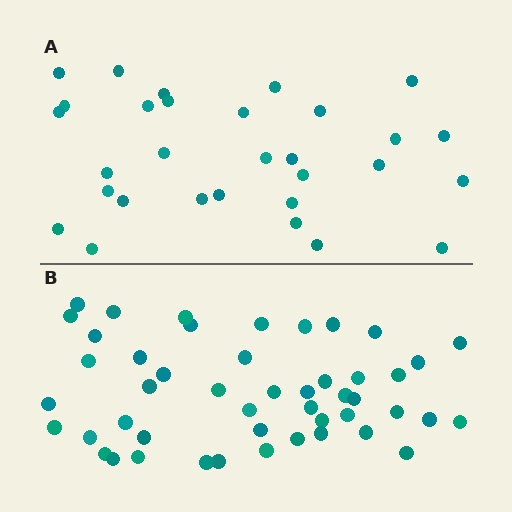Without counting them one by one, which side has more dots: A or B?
Region B (the bottom region) has more dots.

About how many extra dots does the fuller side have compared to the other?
Region B has approximately 20 more dots than region A.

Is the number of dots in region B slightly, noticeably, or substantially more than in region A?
Region B has substantially more. The ratio is roughly 1.6 to 1.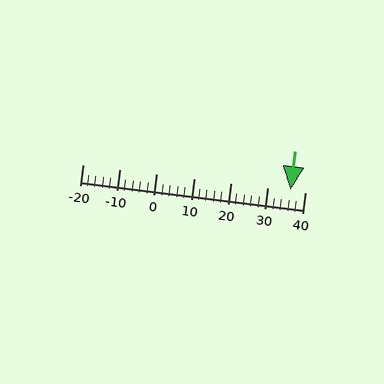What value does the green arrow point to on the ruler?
The green arrow points to approximately 36.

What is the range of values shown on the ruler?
The ruler shows values from -20 to 40.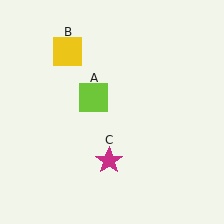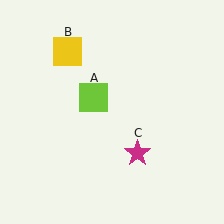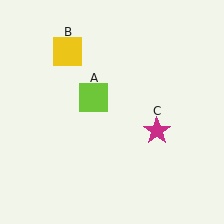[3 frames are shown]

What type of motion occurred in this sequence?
The magenta star (object C) rotated counterclockwise around the center of the scene.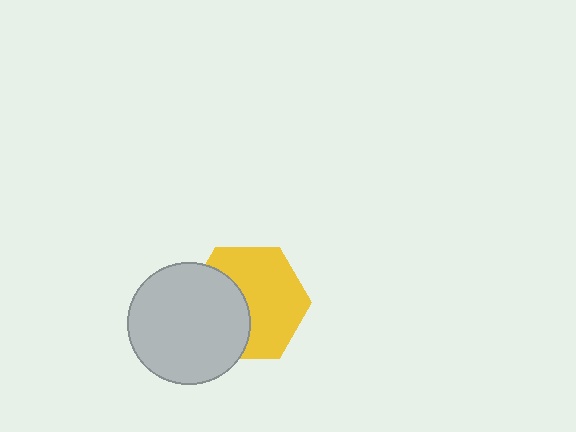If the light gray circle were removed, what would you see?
You would see the complete yellow hexagon.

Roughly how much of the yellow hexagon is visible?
About half of it is visible (roughly 60%).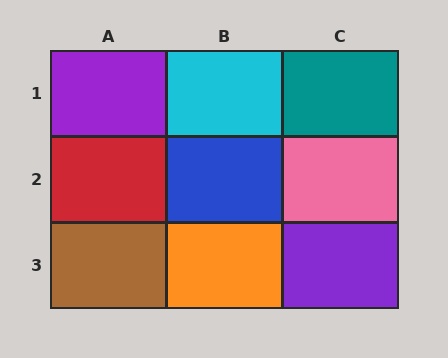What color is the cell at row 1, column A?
Purple.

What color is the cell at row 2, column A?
Red.